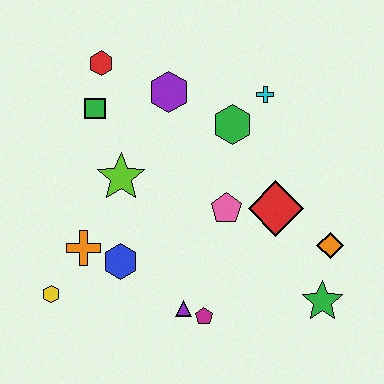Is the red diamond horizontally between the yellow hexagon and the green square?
No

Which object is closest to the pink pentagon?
The red diamond is closest to the pink pentagon.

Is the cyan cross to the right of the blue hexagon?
Yes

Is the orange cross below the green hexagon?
Yes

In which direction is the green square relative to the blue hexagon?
The green square is above the blue hexagon.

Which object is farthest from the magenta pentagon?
The red hexagon is farthest from the magenta pentagon.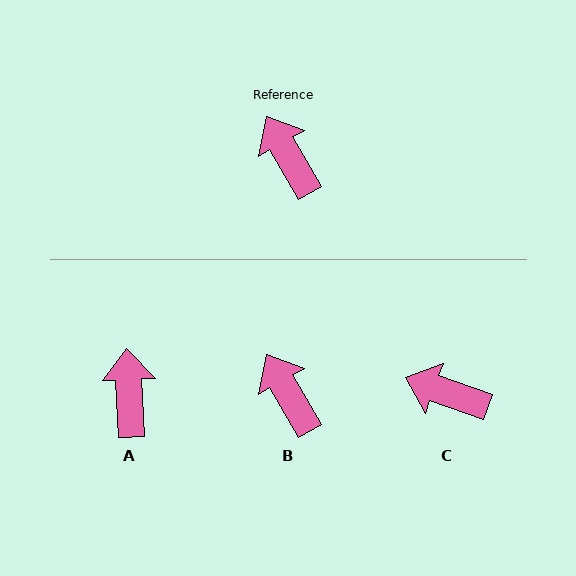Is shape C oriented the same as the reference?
No, it is off by about 41 degrees.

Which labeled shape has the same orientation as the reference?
B.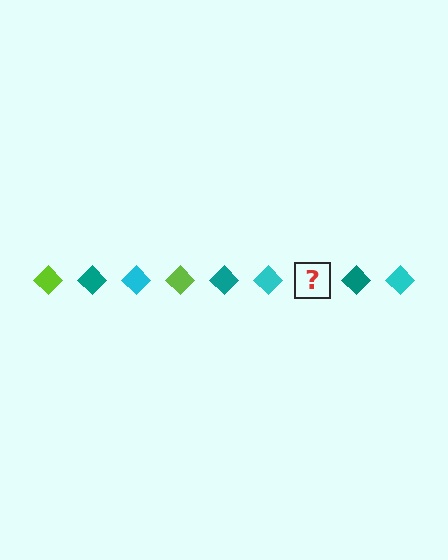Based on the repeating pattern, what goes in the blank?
The blank should be a lime diamond.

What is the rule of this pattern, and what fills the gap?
The rule is that the pattern cycles through lime, teal, cyan diamonds. The gap should be filled with a lime diamond.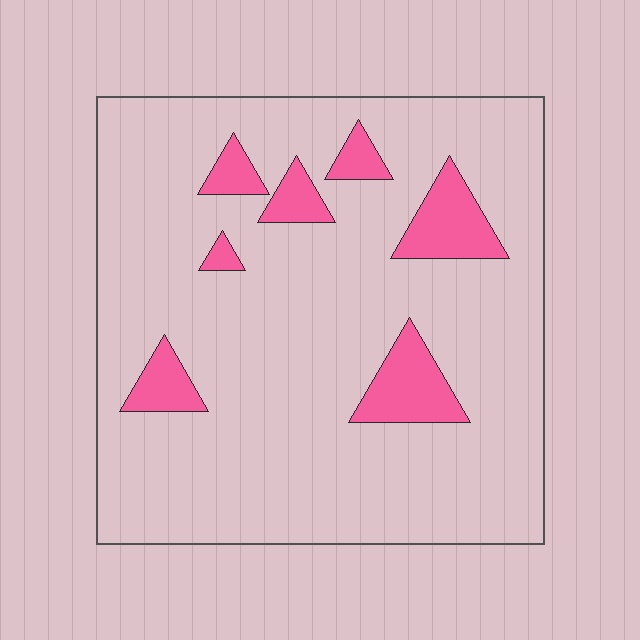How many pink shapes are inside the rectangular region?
7.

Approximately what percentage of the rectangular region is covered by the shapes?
Approximately 10%.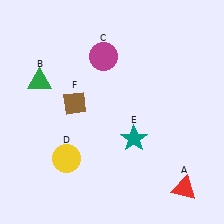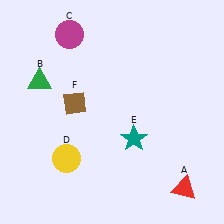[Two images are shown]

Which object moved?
The magenta circle (C) moved left.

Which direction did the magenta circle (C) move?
The magenta circle (C) moved left.